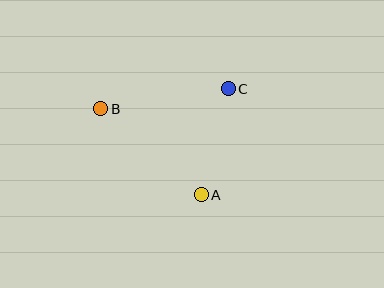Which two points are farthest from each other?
Points A and B are farthest from each other.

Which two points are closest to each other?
Points A and C are closest to each other.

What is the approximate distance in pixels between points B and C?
The distance between B and C is approximately 129 pixels.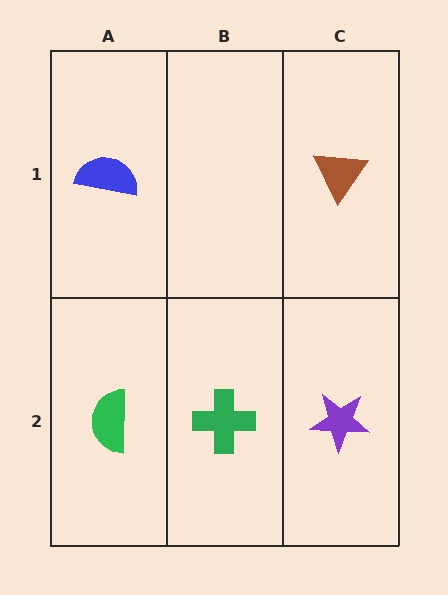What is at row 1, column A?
A blue semicircle.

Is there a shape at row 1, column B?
No, that cell is empty.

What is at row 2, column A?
A green semicircle.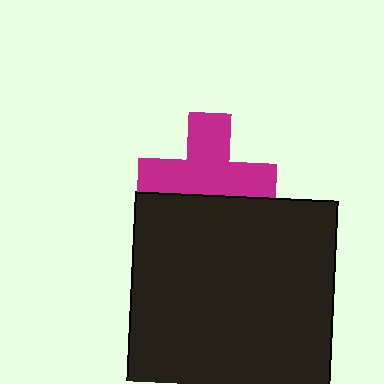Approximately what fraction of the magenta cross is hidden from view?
Roughly 32% of the magenta cross is hidden behind the black square.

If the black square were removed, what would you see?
You would see the complete magenta cross.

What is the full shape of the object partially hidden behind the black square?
The partially hidden object is a magenta cross.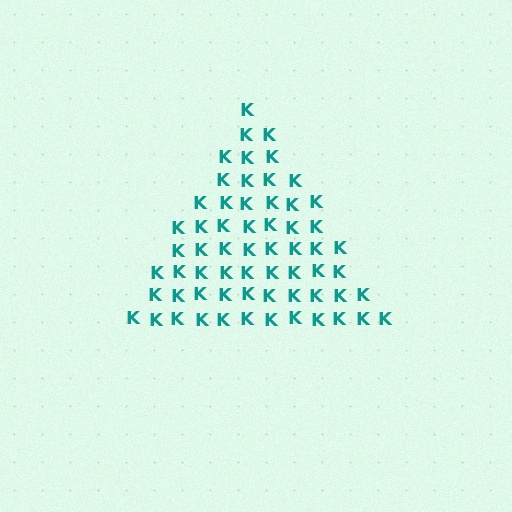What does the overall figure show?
The overall figure shows a triangle.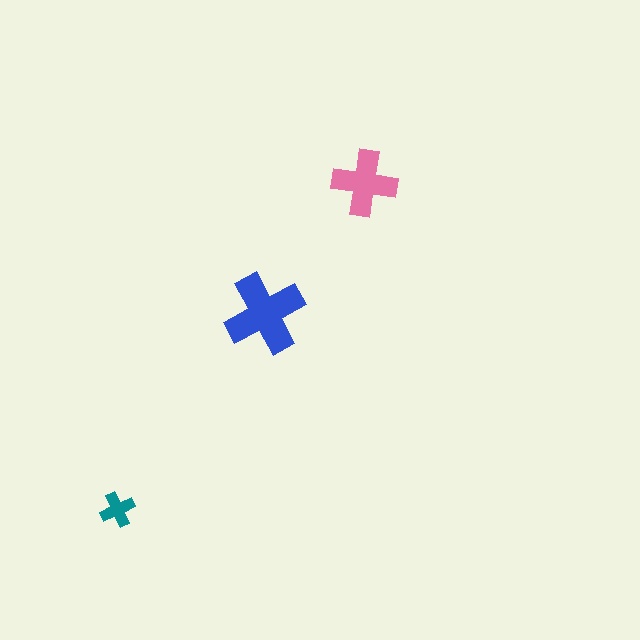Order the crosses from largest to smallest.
the blue one, the pink one, the teal one.